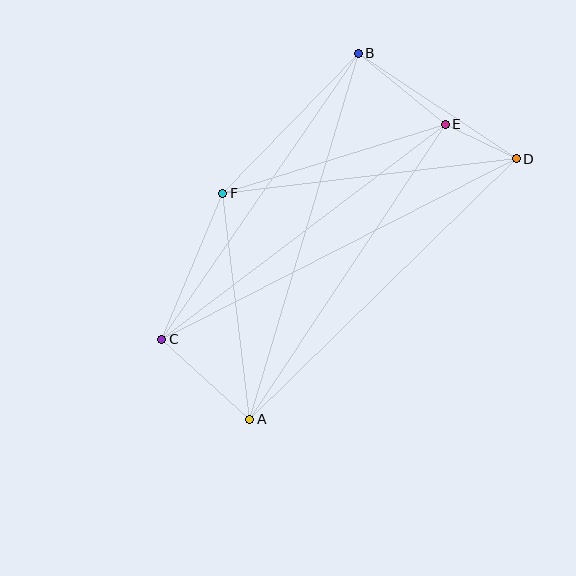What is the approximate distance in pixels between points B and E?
The distance between B and E is approximately 112 pixels.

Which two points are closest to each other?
Points D and E are closest to each other.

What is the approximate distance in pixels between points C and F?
The distance between C and F is approximately 158 pixels.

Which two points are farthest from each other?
Points C and D are farthest from each other.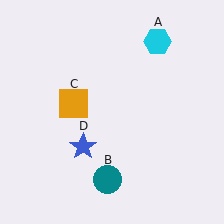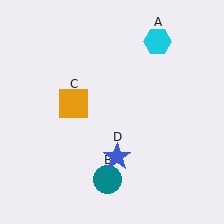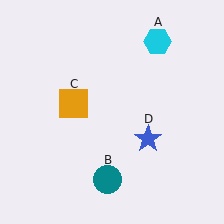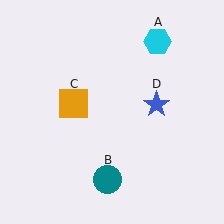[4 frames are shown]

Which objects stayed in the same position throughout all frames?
Cyan hexagon (object A) and teal circle (object B) and orange square (object C) remained stationary.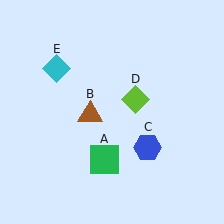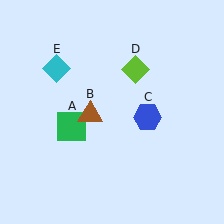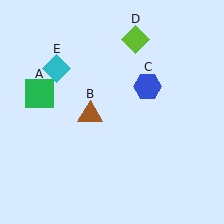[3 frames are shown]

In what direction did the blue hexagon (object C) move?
The blue hexagon (object C) moved up.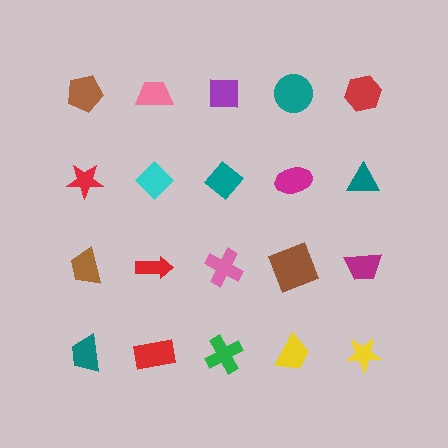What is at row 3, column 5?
A magenta trapezoid.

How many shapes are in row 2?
5 shapes.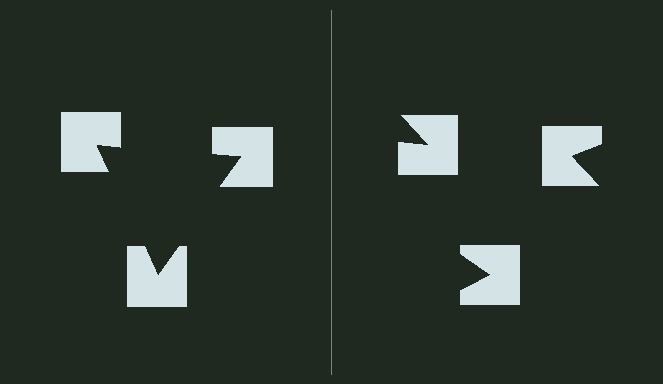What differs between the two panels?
The notched squares are positioned identically on both sides; only the wedge orientations differ. On the left they align to a triangle; on the right they are misaligned.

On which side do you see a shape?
An illusory triangle appears on the left side. On the right side the wedge cuts are rotated, so no coherent shape forms.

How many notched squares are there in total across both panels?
6 — 3 on each side.